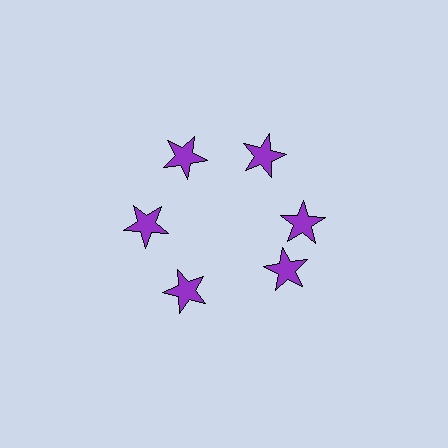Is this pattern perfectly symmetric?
No. The 6 purple stars are arranged in a ring, but one element near the 5 o'clock position is rotated out of alignment along the ring, breaking the 6-fold rotational symmetry.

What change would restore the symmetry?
The symmetry would be restored by rotating it back into even spacing with its neighbors so that all 6 stars sit at equal angles and equal distance from the center.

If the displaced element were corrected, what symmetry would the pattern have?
It would have 6-fold rotational symmetry — the pattern would map onto itself every 60 degrees.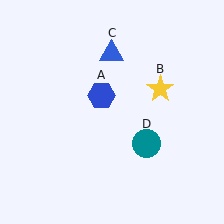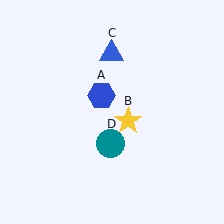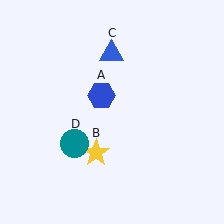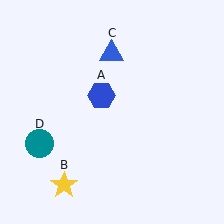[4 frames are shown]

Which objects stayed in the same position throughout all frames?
Blue hexagon (object A) and blue triangle (object C) remained stationary.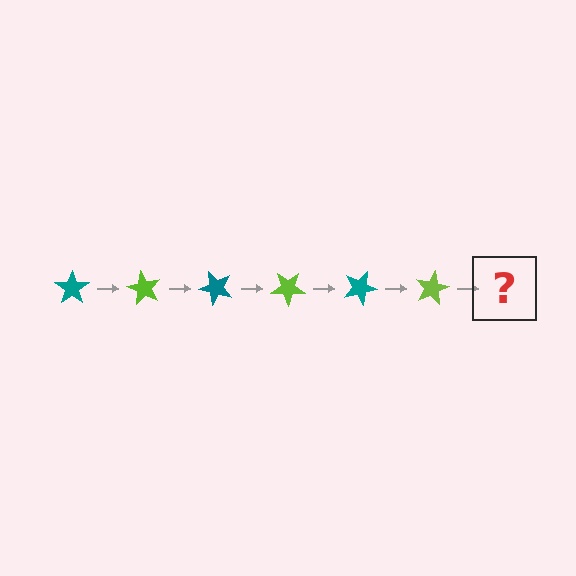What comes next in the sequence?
The next element should be a teal star, rotated 360 degrees from the start.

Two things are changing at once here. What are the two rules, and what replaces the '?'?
The two rules are that it rotates 60 degrees each step and the color cycles through teal and lime. The '?' should be a teal star, rotated 360 degrees from the start.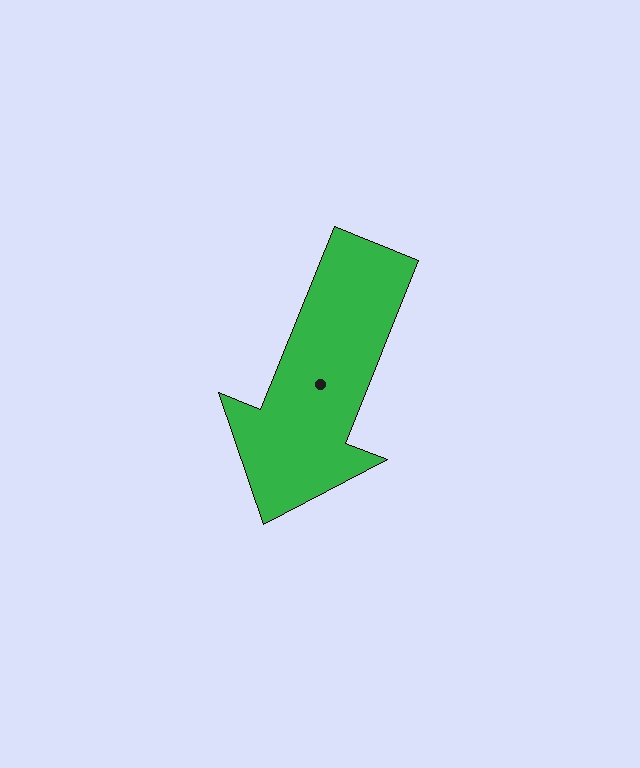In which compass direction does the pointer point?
South.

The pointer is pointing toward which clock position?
Roughly 7 o'clock.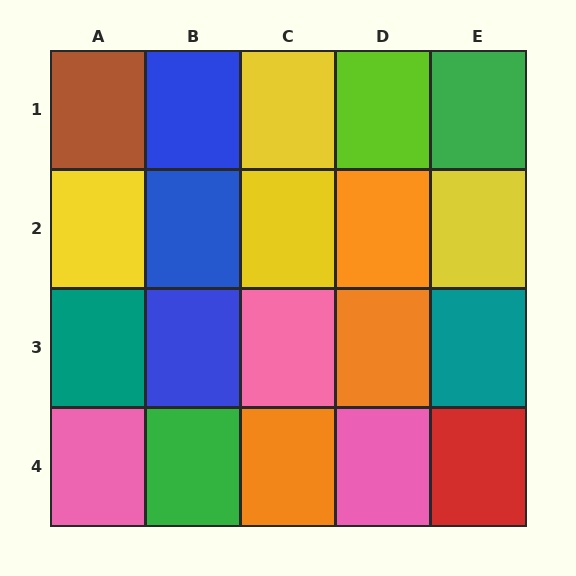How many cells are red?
1 cell is red.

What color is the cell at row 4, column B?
Green.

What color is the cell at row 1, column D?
Lime.